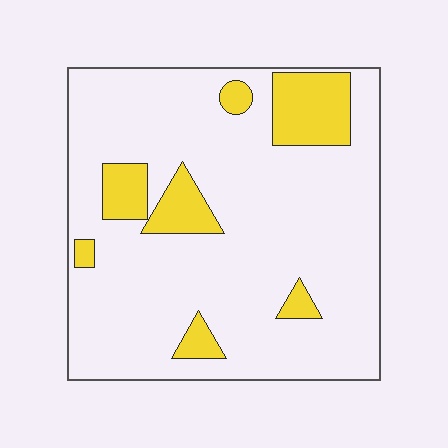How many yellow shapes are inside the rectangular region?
7.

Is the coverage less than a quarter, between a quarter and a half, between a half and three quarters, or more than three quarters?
Less than a quarter.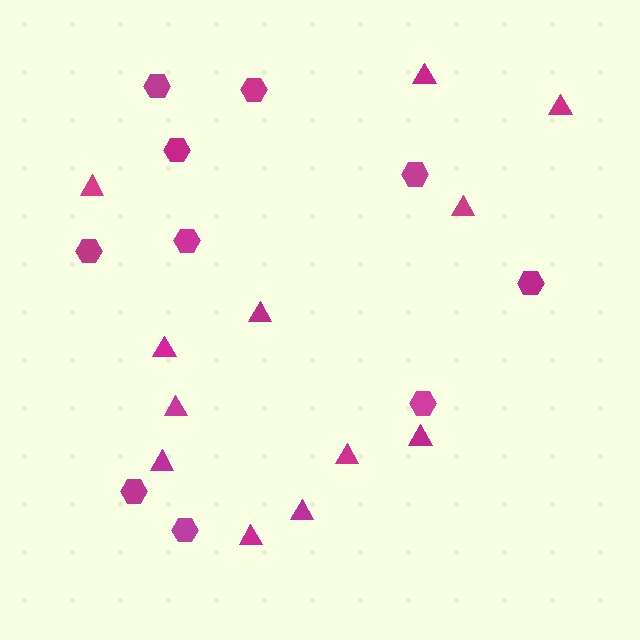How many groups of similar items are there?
There are 2 groups: one group of triangles (12) and one group of hexagons (10).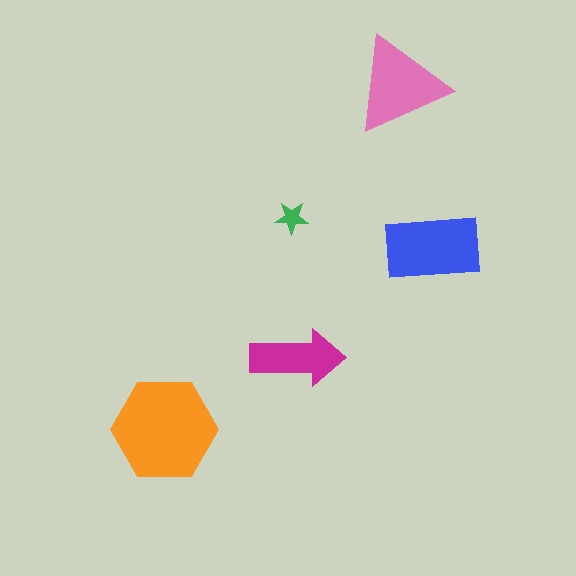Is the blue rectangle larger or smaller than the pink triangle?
Larger.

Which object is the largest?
The orange hexagon.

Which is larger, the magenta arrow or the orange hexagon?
The orange hexagon.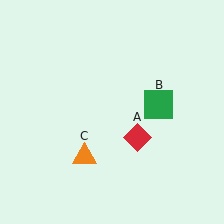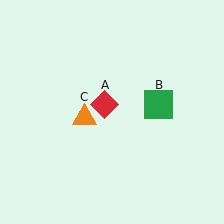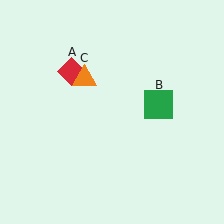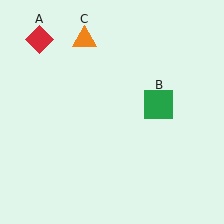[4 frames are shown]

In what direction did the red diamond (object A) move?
The red diamond (object A) moved up and to the left.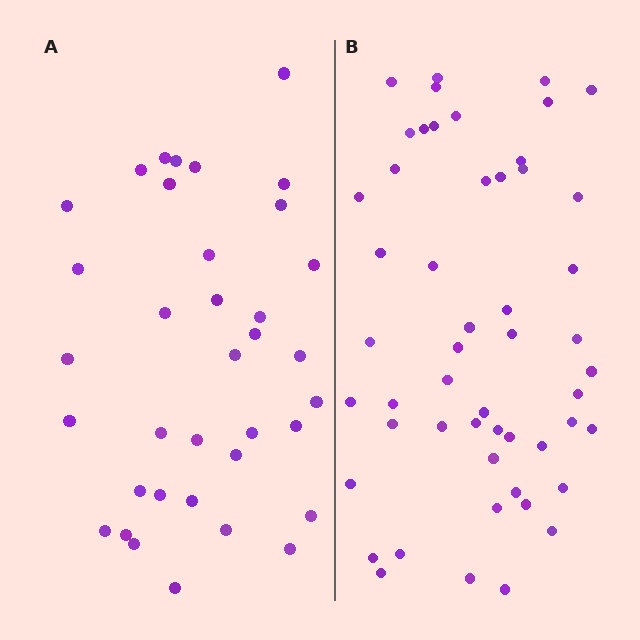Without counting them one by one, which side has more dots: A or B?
Region B (the right region) has more dots.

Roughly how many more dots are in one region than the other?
Region B has approximately 15 more dots than region A.